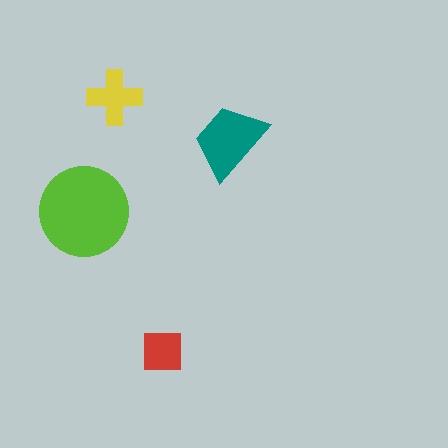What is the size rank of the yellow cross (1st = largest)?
3rd.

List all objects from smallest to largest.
The red square, the yellow cross, the teal trapezoid, the lime circle.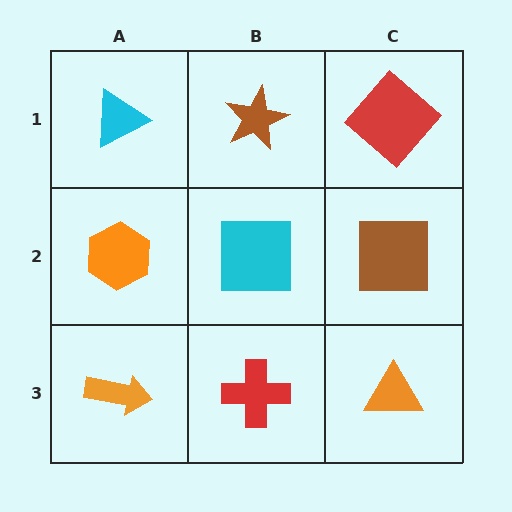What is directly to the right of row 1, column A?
A brown star.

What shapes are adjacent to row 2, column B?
A brown star (row 1, column B), a red cross (row 3, column B), an orange hexagon (row 2, column A), a brown square (row 2, column C).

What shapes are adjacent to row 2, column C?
A red diamond (row 1, column C), an orange triangle (row 3, column C), a cyan square (row 2, column B).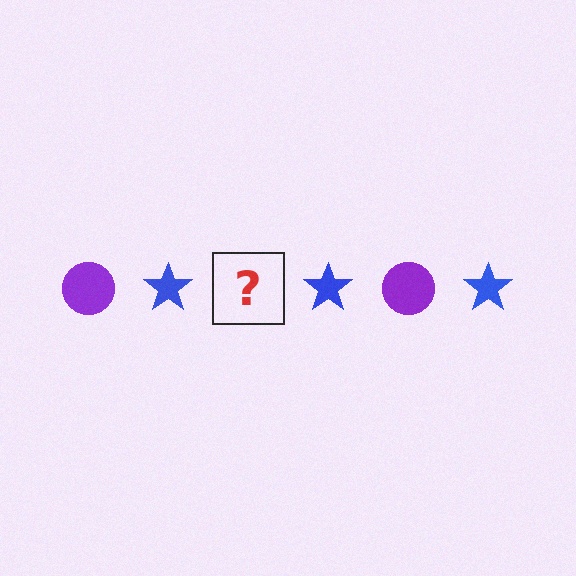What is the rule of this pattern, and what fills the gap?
The rule is that the pattern alternates between purple circle and blue star. The gap should be filled with a purple circle.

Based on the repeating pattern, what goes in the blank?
The blank should be a purple circle.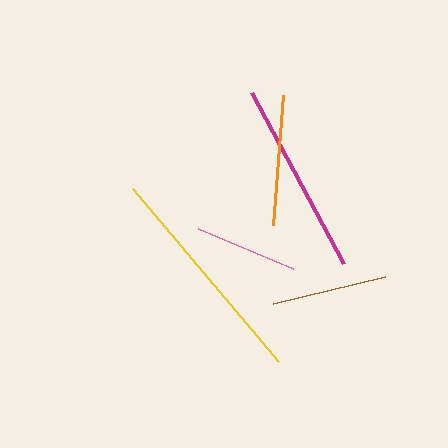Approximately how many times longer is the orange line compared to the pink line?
The orange line is approximately 1.3 times the length of the pink line.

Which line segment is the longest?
The yellow line is the longest at approximately 227 pixels.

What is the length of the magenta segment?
The magenta segment is approximately 194 pixels long.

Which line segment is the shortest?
The pink line is the shortest at approximately 104 pixels.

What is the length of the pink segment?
The pink segment is approximately 104 pixels long.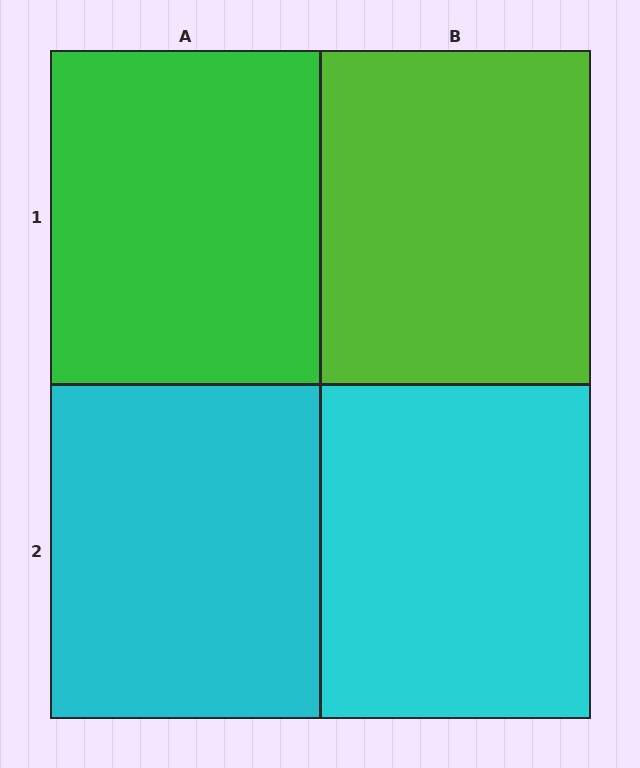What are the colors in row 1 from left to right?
Green, lime.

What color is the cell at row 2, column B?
Cyan.